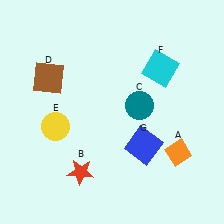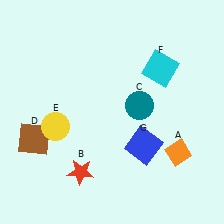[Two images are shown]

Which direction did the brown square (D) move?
The brown square (D) moved down.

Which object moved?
The brown square (D) moved down.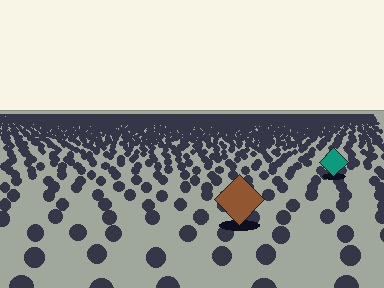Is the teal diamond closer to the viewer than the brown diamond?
No. The brown diamond is closer — you can tell from the texture gradient: the ground texture is coarser near it.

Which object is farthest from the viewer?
The teal diamond is farthest from the viewer. It appears smaller and the ground texture around it is denser.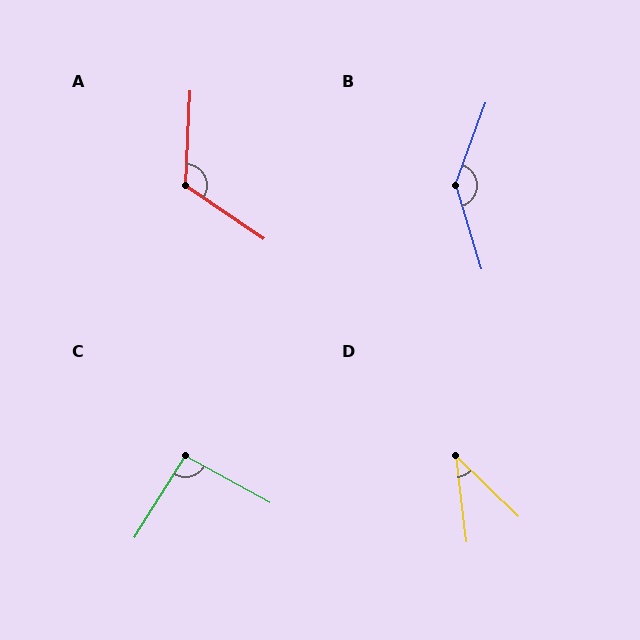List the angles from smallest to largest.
D (39°), C (93°), A (122°), B (142°).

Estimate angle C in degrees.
Approximately 93 degrees.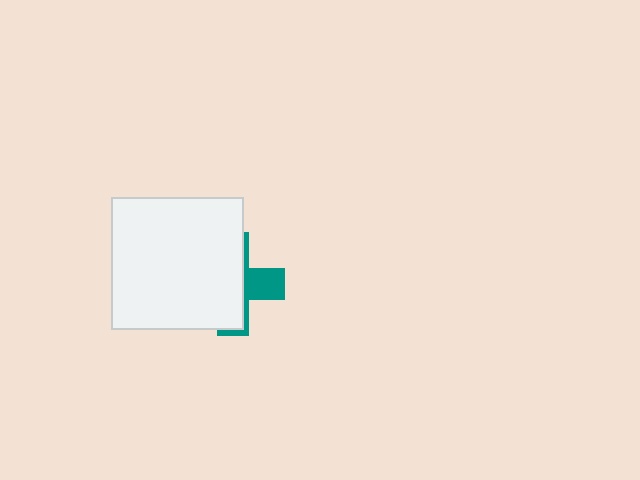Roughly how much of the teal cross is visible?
A small part of it is visible (roughly 34%).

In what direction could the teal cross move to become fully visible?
The teal cross could move right. That would shift it out from behind the white square entirely.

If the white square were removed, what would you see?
You would see the complete teal cross.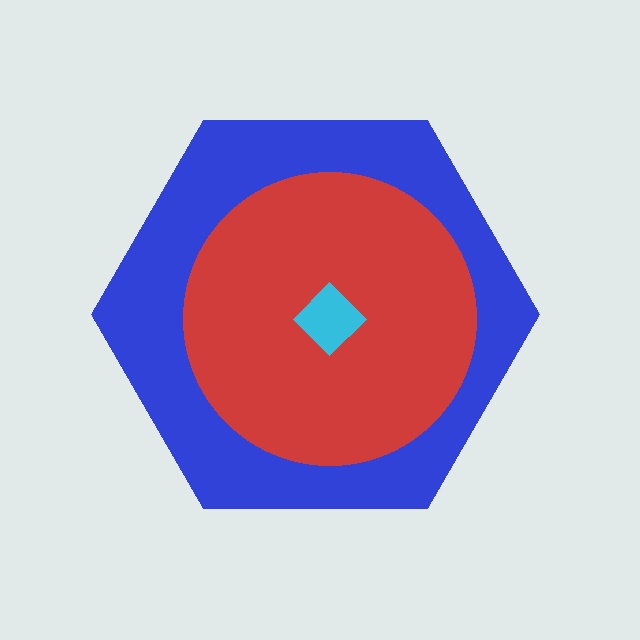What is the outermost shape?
The blue hexagon.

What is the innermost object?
The cyan diamond.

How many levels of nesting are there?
3.